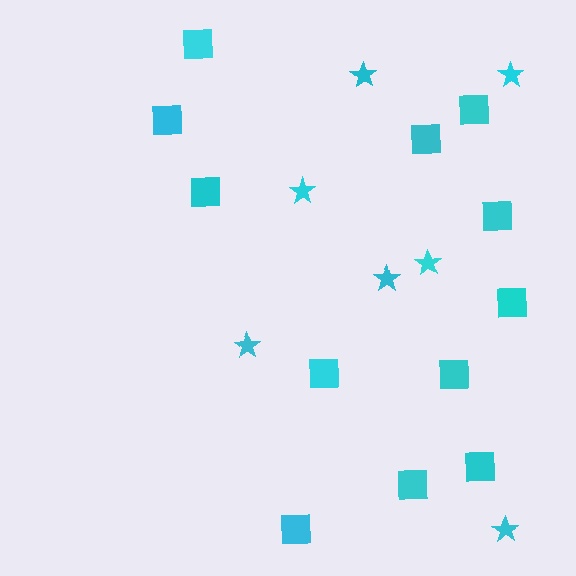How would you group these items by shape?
There are 2 groups: one group of squares (12) and one group of stars (7).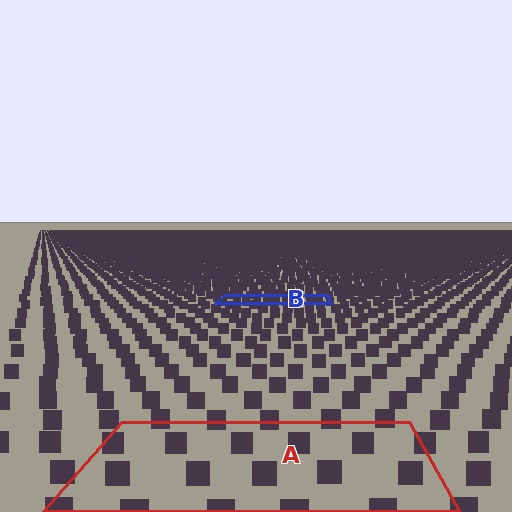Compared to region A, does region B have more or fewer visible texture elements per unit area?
Region B has more texture elements per unit area — they are packed more densely because it is farther away.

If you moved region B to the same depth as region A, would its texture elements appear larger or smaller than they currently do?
They would appear larger. At a closer depth, the same texture elements are projected at a bigger on-screen size.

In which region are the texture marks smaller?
The texture marks are smaller in region B, because it is farther away.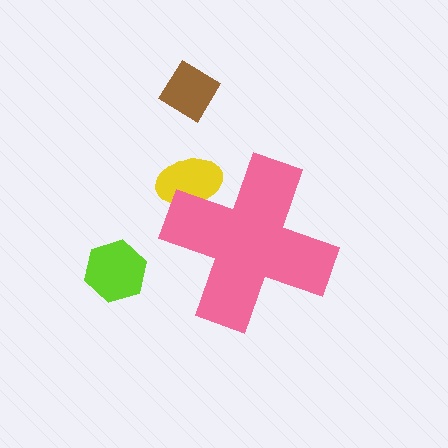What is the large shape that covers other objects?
A pink cross.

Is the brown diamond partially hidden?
No, the brown diamond is fully visible.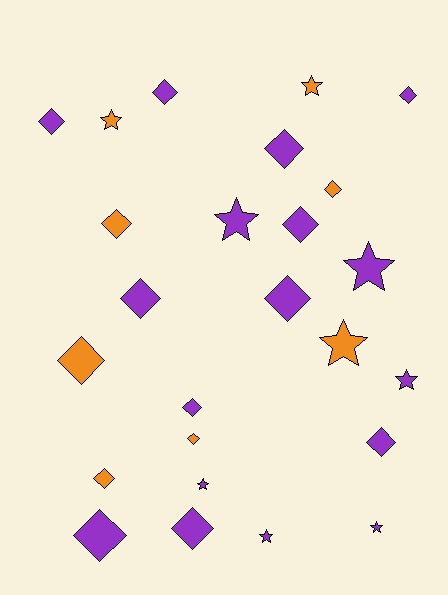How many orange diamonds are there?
There are 5 orange diamonds.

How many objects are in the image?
There are 25 objects.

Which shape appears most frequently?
Diamond, with 16 objects.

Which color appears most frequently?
Purple, with 17 objects.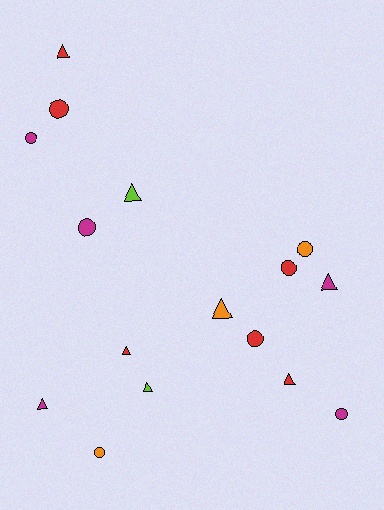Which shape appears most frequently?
Triangle, with 8 objects.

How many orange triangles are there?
There is 1 orange triangle.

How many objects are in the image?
There are 16 objects.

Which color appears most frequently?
Red, with 6 objects.